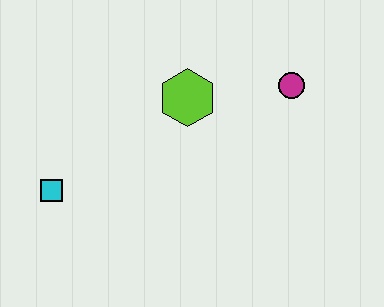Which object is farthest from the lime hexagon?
The cyan square is farthest from the lime hexagon.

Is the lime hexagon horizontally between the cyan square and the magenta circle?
Yes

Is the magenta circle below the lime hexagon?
No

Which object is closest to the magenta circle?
The lime hexagon is closest to the magenta circle.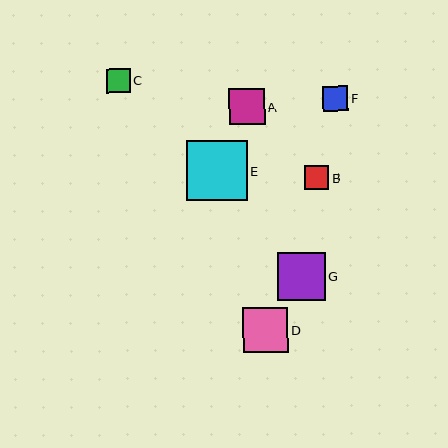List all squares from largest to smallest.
From largest to smallest: E, G, D, A, F, B, C.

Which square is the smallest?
Square C is the smallest with a size of approximately 24 pixels.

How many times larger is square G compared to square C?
Square G is approximately 2.0 times the size of square C.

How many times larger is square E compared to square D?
Square E is approximately 1.3 times the size of square D.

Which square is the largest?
Square E is the largest with a size of approximately 61 pixels.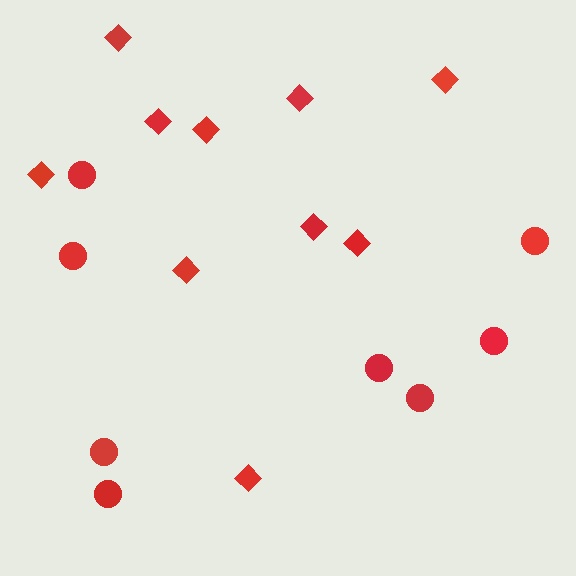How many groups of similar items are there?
There are 2 groups: one group of circles (8) and one group of diamonds (10).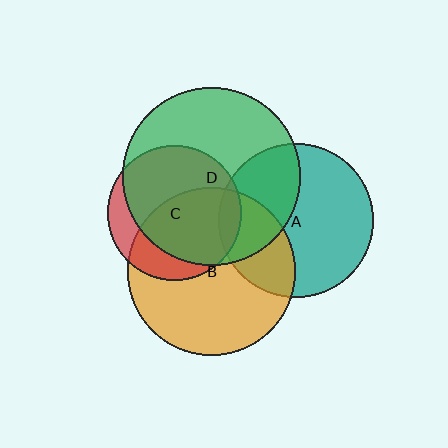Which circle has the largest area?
Circle D (green).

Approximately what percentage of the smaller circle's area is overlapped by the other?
Approximately 55%.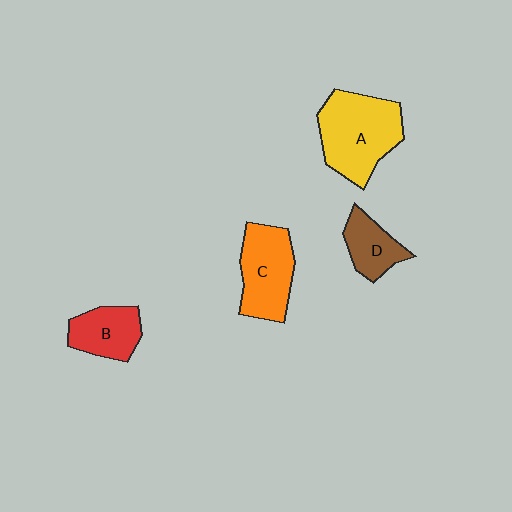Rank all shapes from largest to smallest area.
From largest to smallest: A (yellow), C (orange), B (red), D (brown).